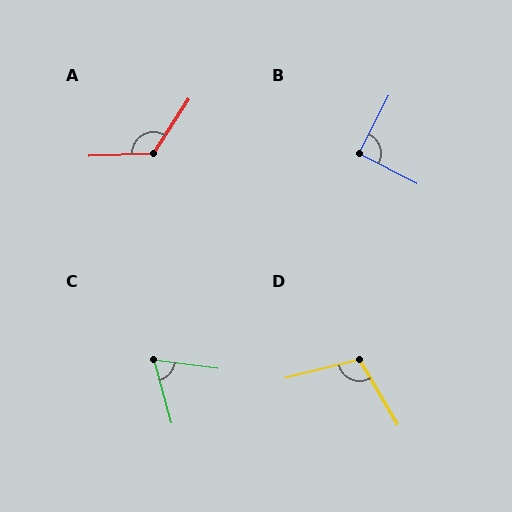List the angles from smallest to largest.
C (67°), B (90°), D (106°), A (125°).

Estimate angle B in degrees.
Approximately 90 degrees.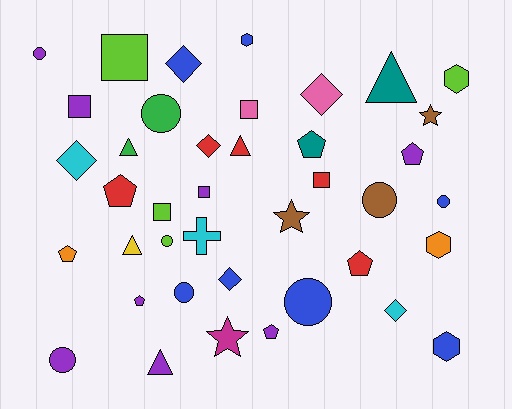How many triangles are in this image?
There are 5 triangles.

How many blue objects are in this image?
There are 7 blue objects.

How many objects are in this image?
There are 40 objects.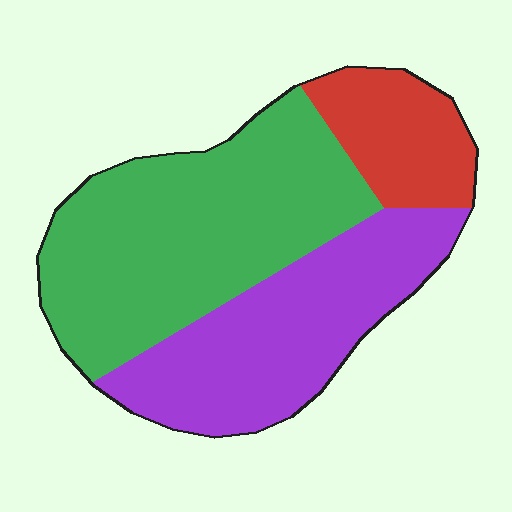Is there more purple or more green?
Green.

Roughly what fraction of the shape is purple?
Purple covers roughly 35% of the shape.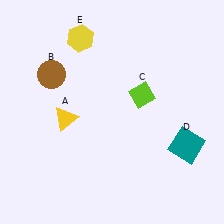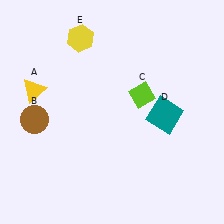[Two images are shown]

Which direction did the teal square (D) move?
The teal square (D) moved up.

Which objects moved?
The objects that moved are: the yellow triangle (A), the brown circle (B), the teal square (D).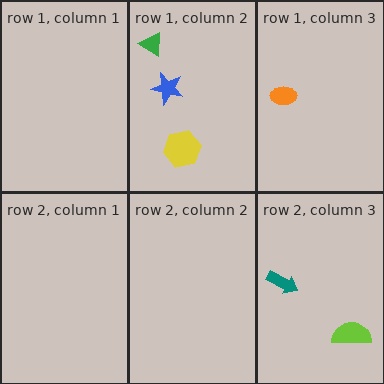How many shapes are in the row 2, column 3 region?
2.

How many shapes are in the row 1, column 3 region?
1.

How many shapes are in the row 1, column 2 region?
3.